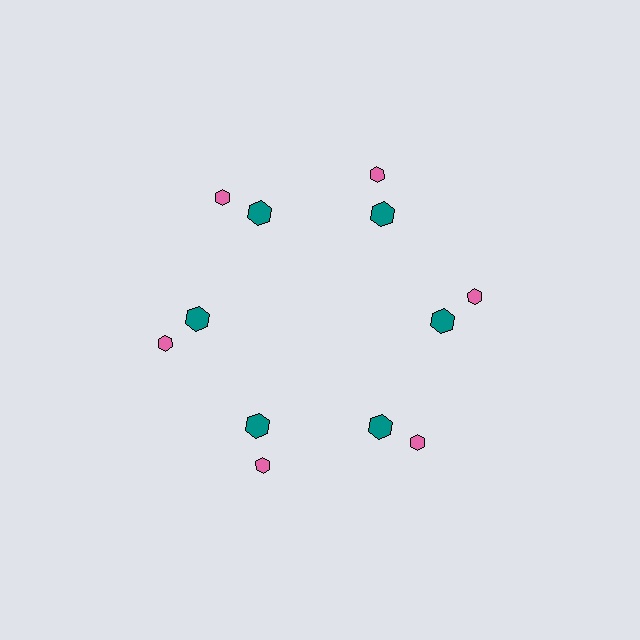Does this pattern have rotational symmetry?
Yes, this pattern has 6-fold rotational symmetry. It looks the same after rotating 60 degrees around the center.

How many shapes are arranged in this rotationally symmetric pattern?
There are 12 shapes, arranged in 6 groups of 2.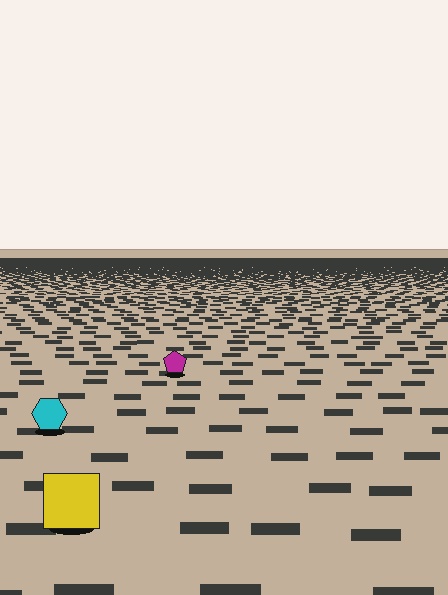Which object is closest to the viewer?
The yellow square is closest. The texture marks near it are larger and more spread out.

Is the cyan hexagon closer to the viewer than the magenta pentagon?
Yes. The cyan hexagon is closer — you can tell from the texture gradient: the ground texture is coarser near it.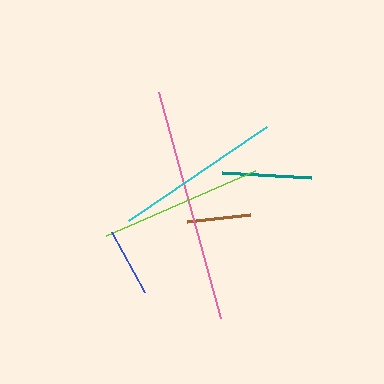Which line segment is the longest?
The pink line is the longest at approximately 234 pixels.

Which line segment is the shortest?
The brown line is the shortest at approximately 64 pixels.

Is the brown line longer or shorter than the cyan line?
The cyan line is longer than the brown line.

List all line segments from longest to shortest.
From longest to shortest: pink, cyan, lime, teal, blue, brown.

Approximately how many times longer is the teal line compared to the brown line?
The teal line is approximately 1.4 times the length of the brown line.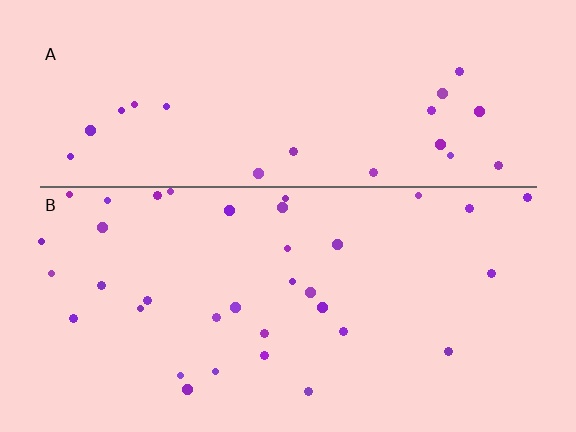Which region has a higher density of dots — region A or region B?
B (the bottom).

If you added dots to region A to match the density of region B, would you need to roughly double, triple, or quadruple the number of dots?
Approximately double.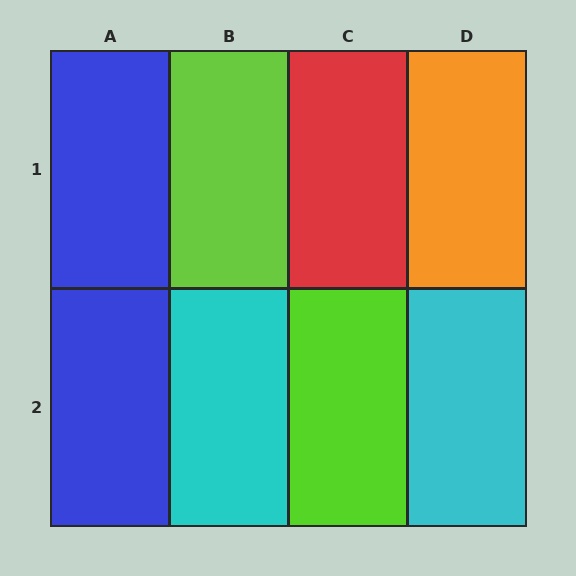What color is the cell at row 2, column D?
Cyan.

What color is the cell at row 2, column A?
Blue.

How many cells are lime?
2 cells are lime.